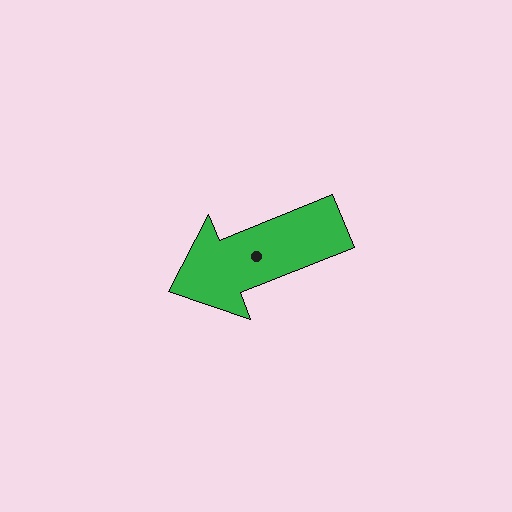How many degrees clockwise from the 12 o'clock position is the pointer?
Approximately 248 degrees.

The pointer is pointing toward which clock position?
Roughly 8 o'clock.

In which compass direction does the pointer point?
West.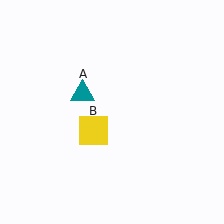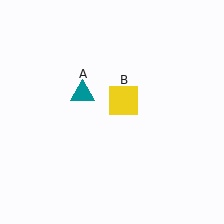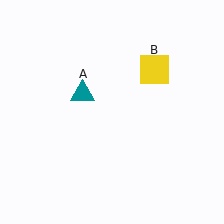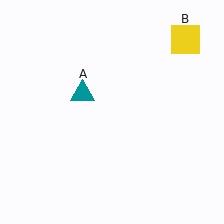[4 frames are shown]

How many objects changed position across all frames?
1 object changed position: yellow square (object B).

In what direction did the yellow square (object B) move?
The yellow square (object B) moved up and to the right.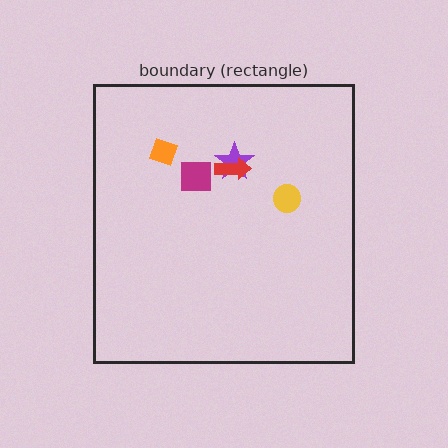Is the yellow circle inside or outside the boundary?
Inside.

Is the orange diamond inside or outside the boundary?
Inside.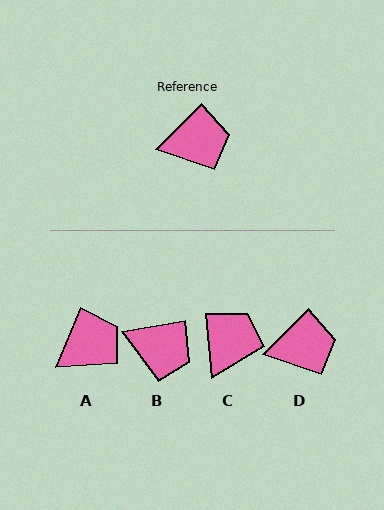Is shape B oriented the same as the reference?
No, it is off by about 35 degrees.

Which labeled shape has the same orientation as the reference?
D.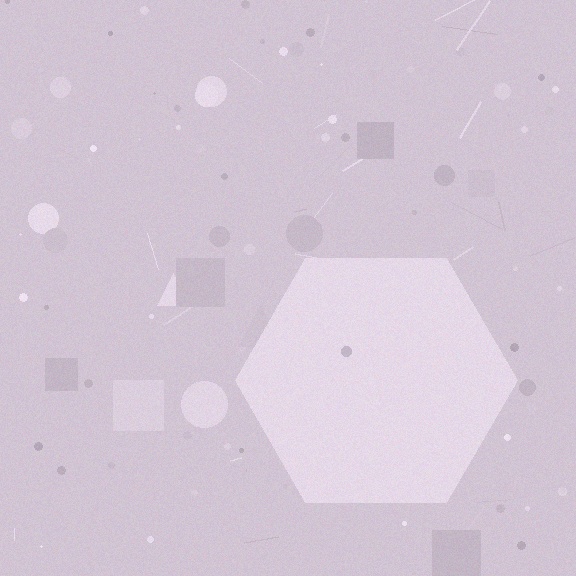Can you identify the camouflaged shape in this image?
The camouflaged shape is a hexagon.